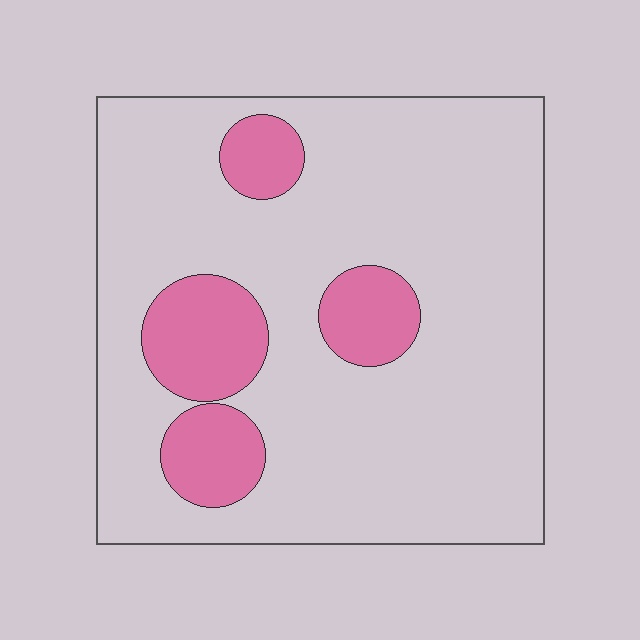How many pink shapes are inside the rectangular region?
4.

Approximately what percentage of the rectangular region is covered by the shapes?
Approximately 20%.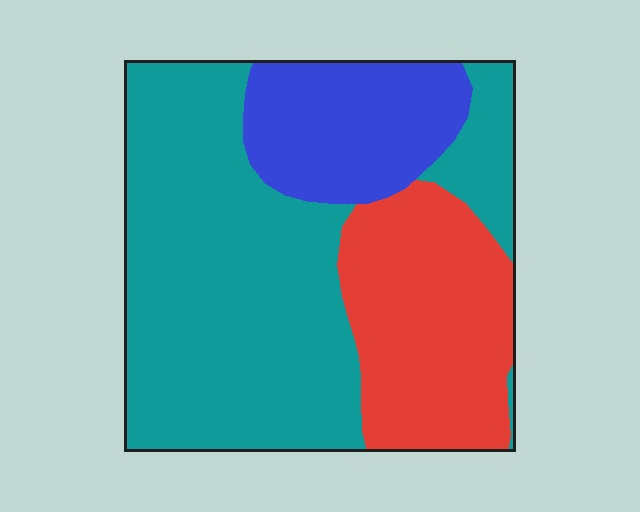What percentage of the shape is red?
Red takes up about one quarter (1/4) of the shape.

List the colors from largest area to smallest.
From largest to smallest: teal, red, blue.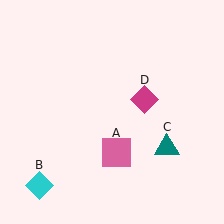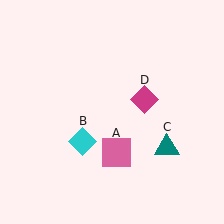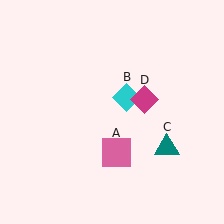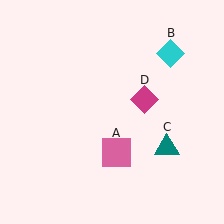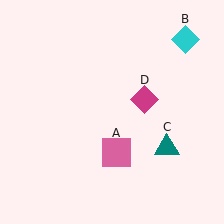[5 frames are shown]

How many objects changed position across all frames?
1 object changed position: cyan diamond (object B).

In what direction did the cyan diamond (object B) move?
The cyan diamond (object B) moved up and to the right.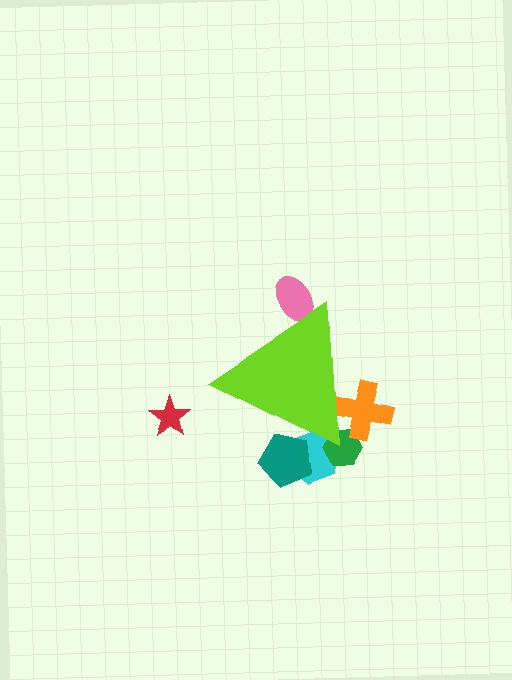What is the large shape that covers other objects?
A lime triangle.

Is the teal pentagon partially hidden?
Yes, the teal pentagon is partially hidden behind the lime triangle.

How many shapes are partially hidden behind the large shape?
5 shapes are partially hidden.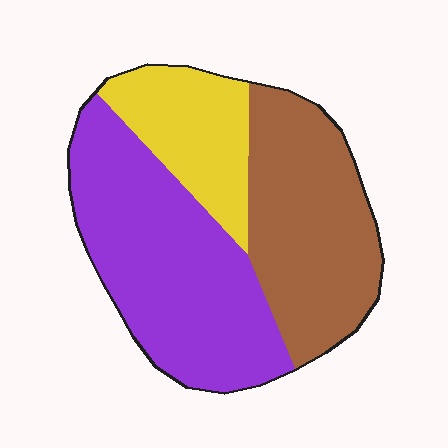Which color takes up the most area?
Purple, at roughly 45%.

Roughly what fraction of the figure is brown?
Brown covers around 35% of the figure.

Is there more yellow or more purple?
Purple.